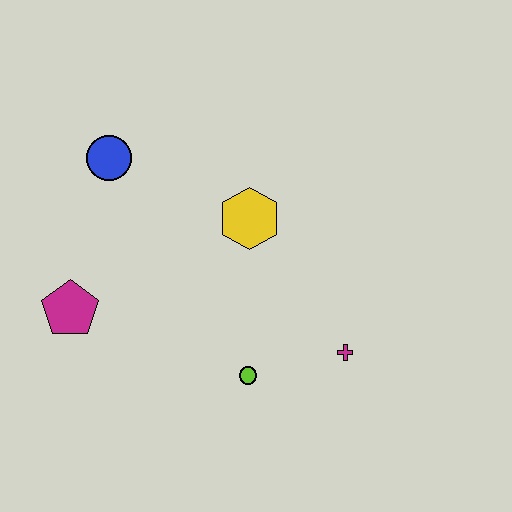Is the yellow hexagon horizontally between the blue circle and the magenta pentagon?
No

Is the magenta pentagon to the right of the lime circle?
No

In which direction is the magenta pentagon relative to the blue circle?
The magenta pentagon is below the blue circle.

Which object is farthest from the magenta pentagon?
The magenta cross is farthest from the magenta pentagon.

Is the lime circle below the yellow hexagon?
Yes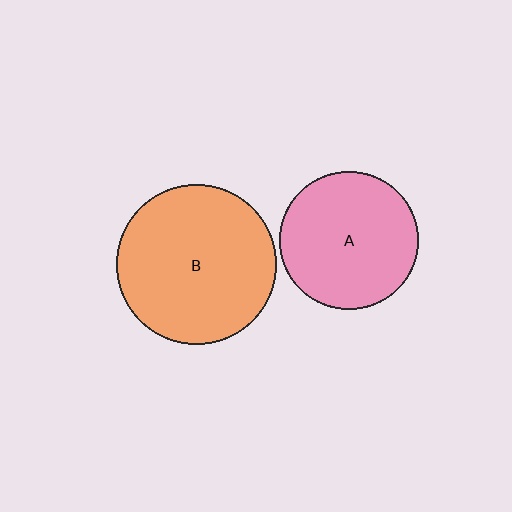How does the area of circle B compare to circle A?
Approximately 1.3 times.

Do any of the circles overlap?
No, none of the circles overlap.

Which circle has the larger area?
Circle B (orange).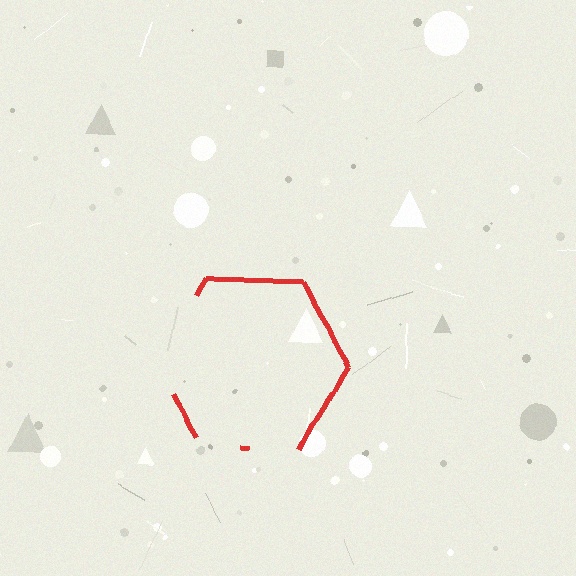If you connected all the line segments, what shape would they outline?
They would outline a hexagon.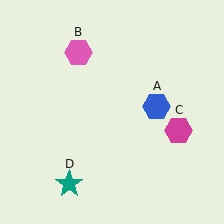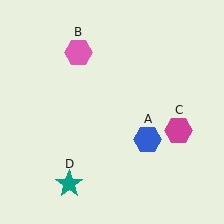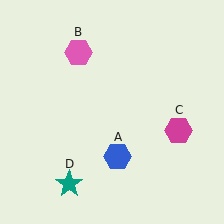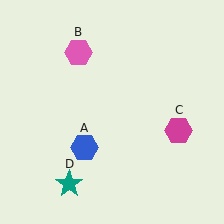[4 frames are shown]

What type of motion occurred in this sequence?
The blue hexagon (object A) rotated clockwise around the center of the scene.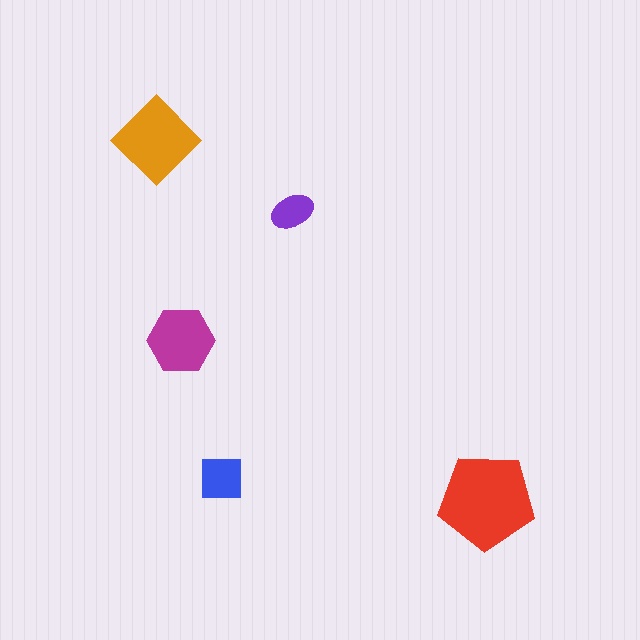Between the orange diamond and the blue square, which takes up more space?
The orange diamond.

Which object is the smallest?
The purple ellipse.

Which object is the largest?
The red pentagon.